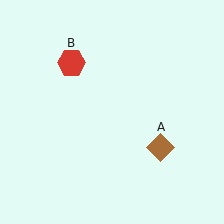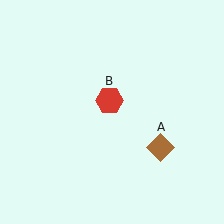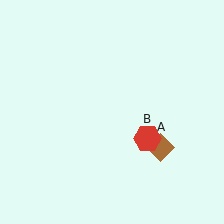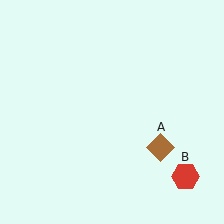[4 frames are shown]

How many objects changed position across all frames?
1 object changed position: red hexagon (object B).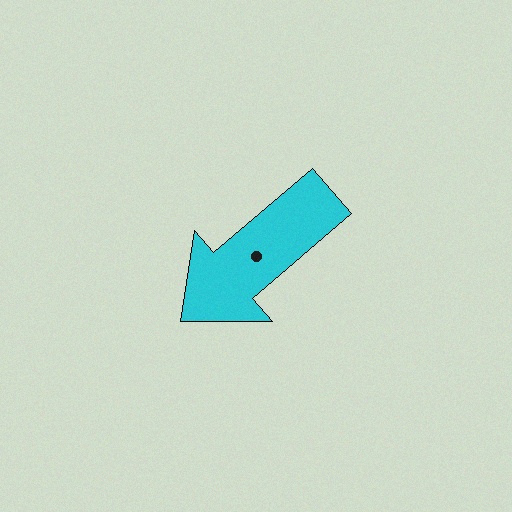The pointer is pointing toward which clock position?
Roughly 8 o'clock.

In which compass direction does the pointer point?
Southwest.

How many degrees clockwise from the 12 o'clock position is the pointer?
Approximately 229 degrees.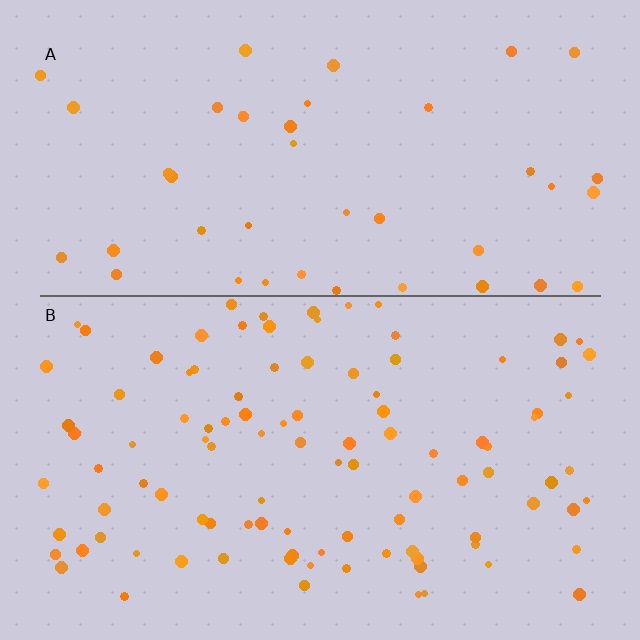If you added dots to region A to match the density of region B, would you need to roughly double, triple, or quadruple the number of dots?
Approximately double.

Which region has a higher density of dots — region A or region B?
B (the bottom).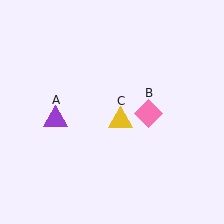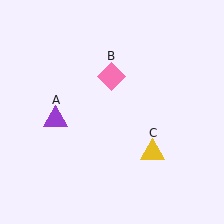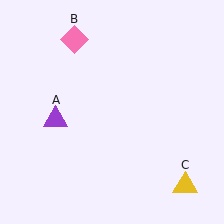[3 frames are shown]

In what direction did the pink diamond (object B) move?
The pink diamond (object B) moved up and to the left.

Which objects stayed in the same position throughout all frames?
Purple triangle (object A) remained stationary.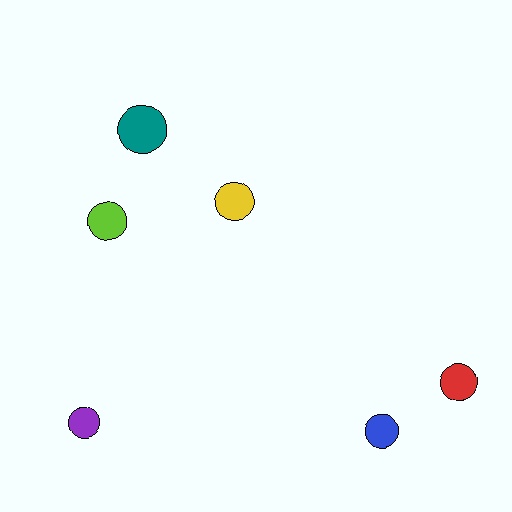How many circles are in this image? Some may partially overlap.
There are 6 circles.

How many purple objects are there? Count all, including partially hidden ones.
There is 1 purple object.